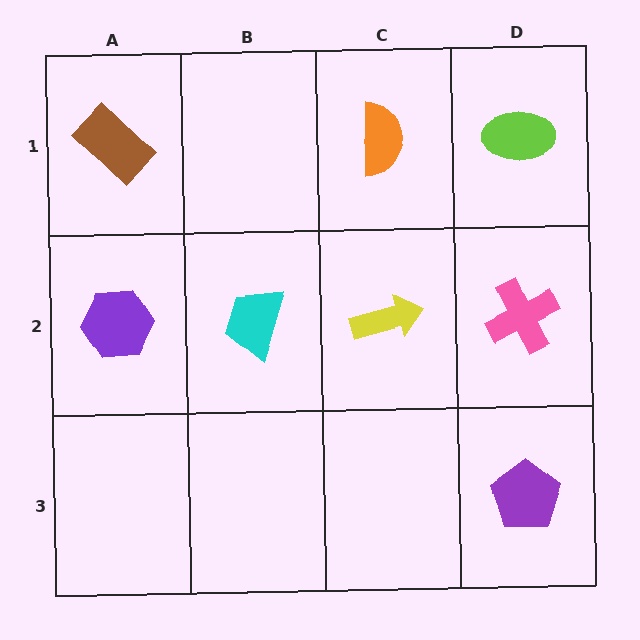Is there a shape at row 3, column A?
No, that cell is empty.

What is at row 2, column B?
A cyan trapezoid.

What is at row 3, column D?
A purple pentagon.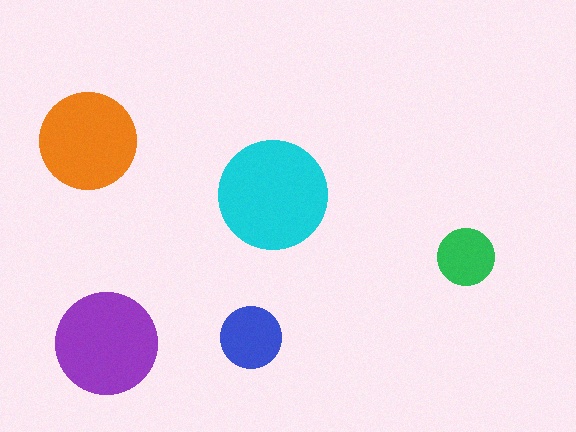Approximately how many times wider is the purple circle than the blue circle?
About 1.5 times wider.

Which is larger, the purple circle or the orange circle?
The purple one.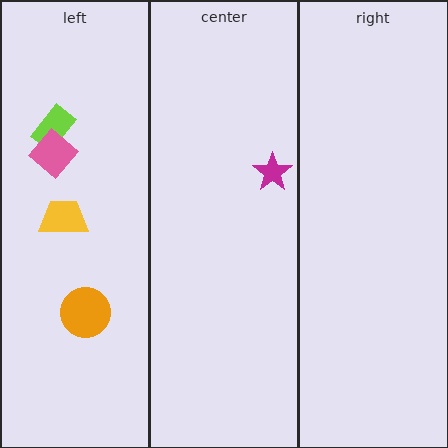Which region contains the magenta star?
The center region.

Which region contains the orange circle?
The left region.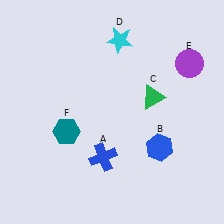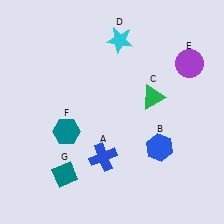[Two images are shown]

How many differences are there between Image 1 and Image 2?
There is 1 difference between the two images.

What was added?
A teal diamond (G) was added in Image 2.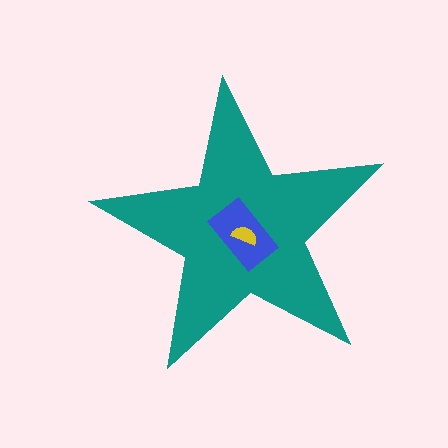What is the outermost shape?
The teal star.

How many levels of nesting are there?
3.